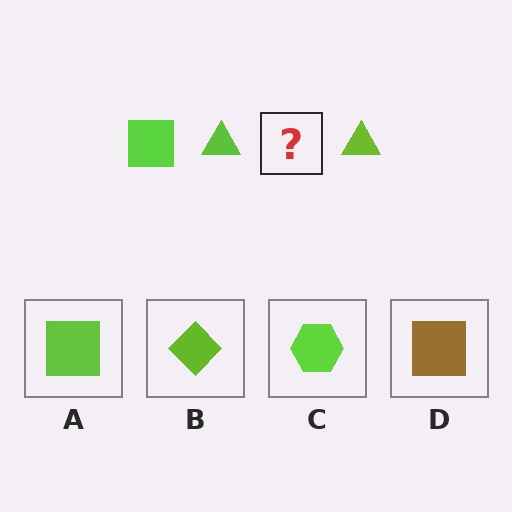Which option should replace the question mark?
Option A.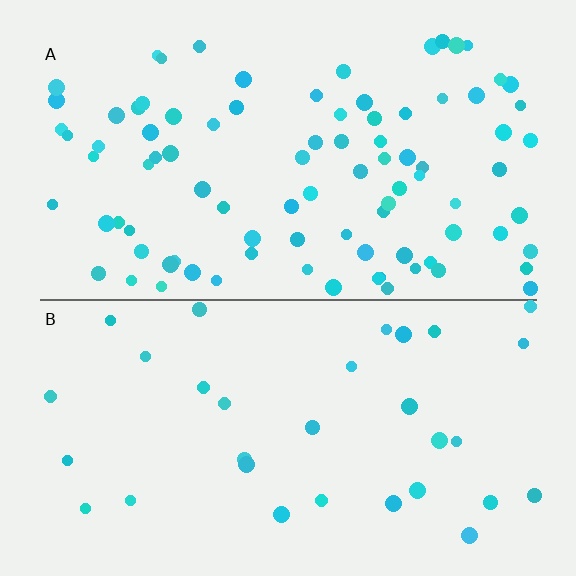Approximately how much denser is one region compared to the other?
Approximately 2.8× — region A over region B.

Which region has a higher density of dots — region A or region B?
A (the top).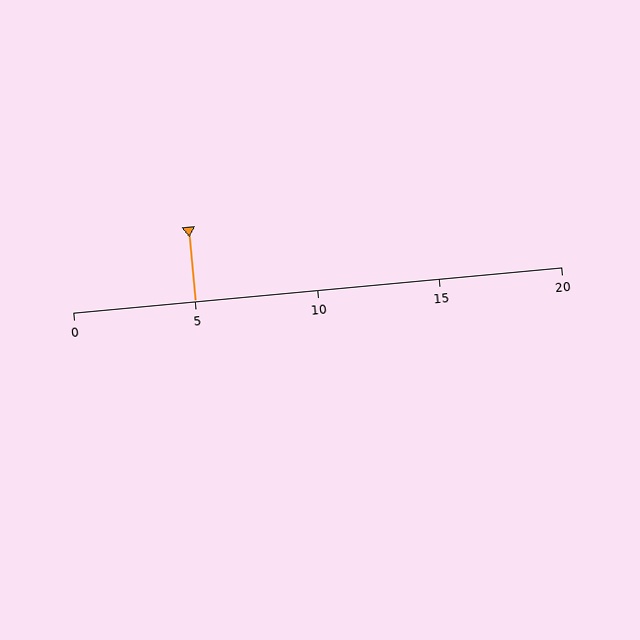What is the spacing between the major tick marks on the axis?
The major ticks are spaced 5 apart.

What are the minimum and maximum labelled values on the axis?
The axis runs from 0 to 20.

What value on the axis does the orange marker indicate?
The marker indicates approximately 5.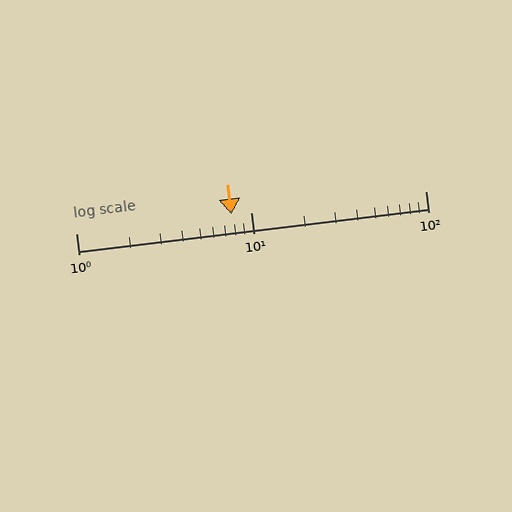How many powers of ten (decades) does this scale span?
The scale spans 2 decades, from 1 to 100.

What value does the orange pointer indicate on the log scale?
The pointer indicates approximately 7.7.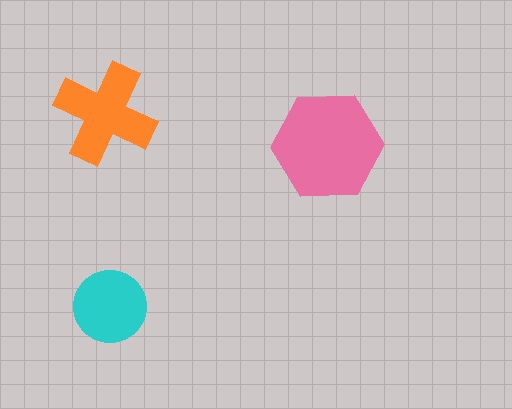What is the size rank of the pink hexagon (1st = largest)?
1st.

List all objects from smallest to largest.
The cyan circle, the orange cross, the pink hexagon.